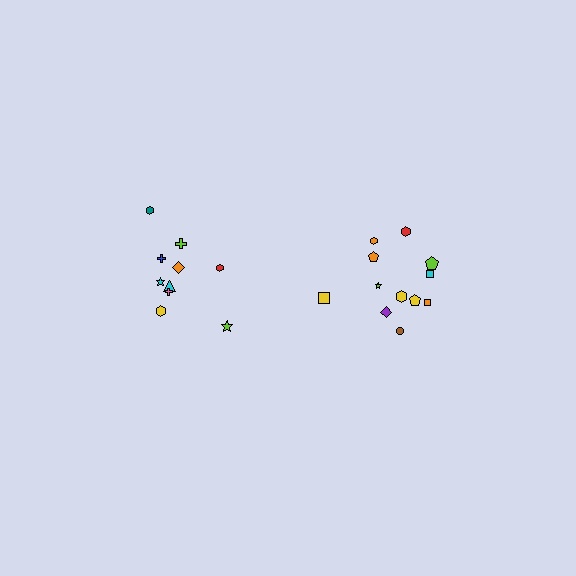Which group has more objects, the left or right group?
The right group.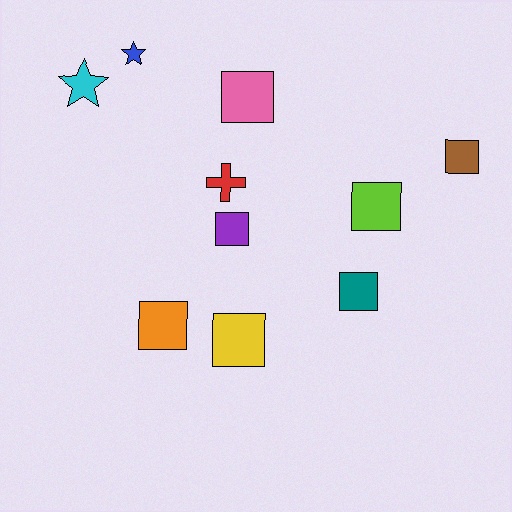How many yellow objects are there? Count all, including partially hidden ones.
There is 1 yellow object.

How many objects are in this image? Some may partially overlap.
There are 10 objects.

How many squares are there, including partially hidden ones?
There are 7 squares.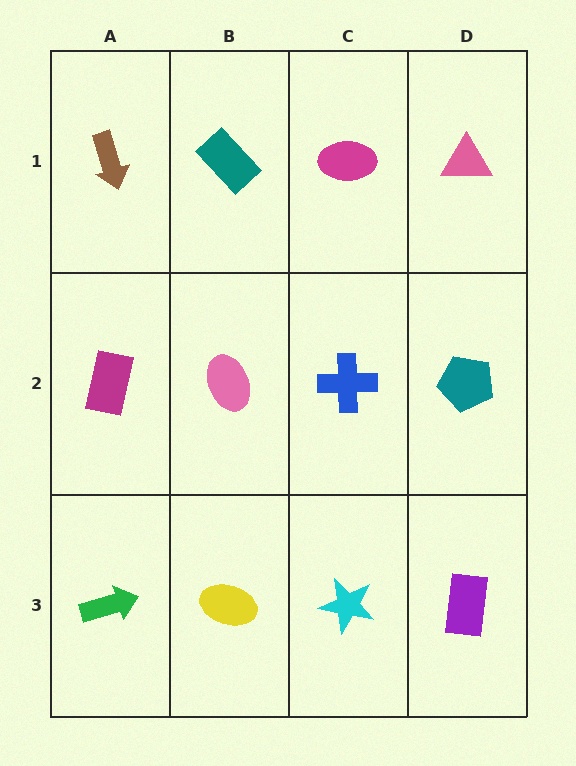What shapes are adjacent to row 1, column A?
A magenta rectangle (row 2, column A), a teal rectangle (row 1, column B).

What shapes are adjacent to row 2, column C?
A magenta ellipse (row 1, column C), a cyan star (row 3, column C), a pink ellipse (row 2, column B), a teal pentagon (row 2, column D).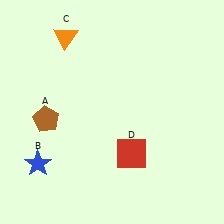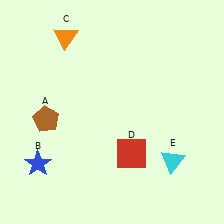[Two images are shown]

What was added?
A cyan triangle (E) was added in Image 2.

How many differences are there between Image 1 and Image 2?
There is 1 difference between the two images.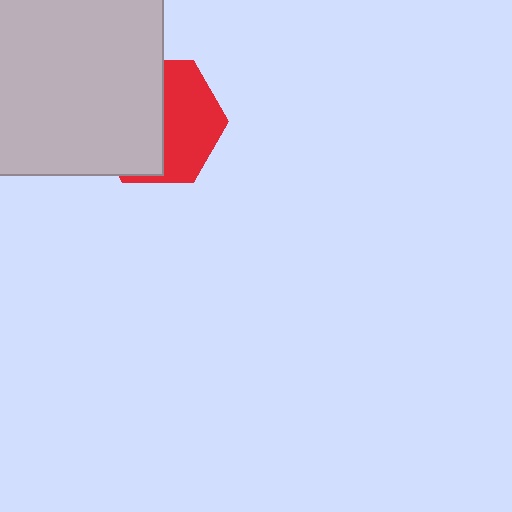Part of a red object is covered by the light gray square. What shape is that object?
It is a hexagon.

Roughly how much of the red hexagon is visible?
About half of it is visible (roughly 47%).